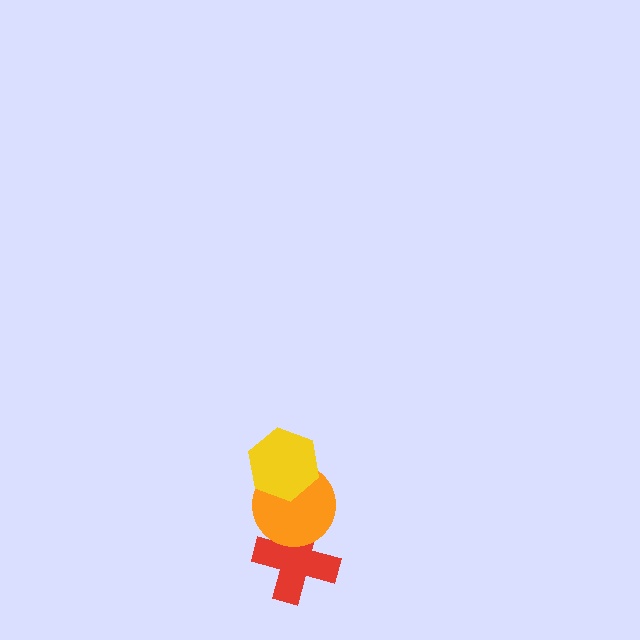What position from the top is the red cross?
The red cross is 3rd from the top.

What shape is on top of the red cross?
The orange circle is on top of the red cross.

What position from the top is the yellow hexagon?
The yellow hexagon is 1st from the top.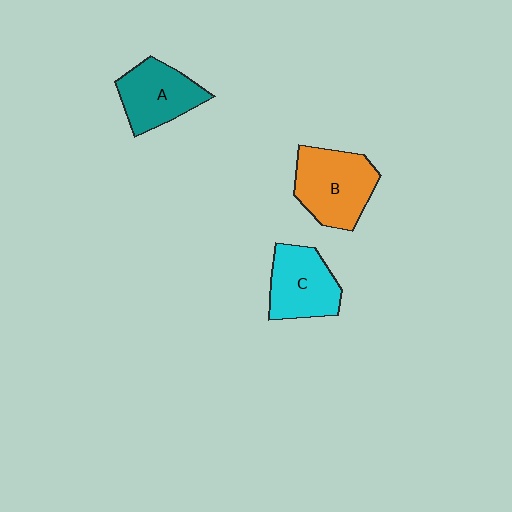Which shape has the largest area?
Shape B (orange).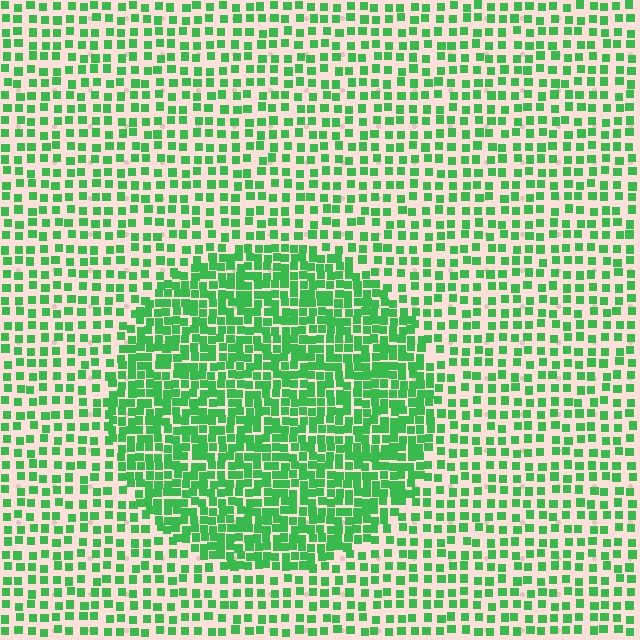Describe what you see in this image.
The image contains small green elements arranged at two different densities. A circle-shaped region is visible where the elements are more densely packed than the surrounding area.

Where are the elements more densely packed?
The elements are more densely packed inside the circle boundary.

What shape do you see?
I see a circle.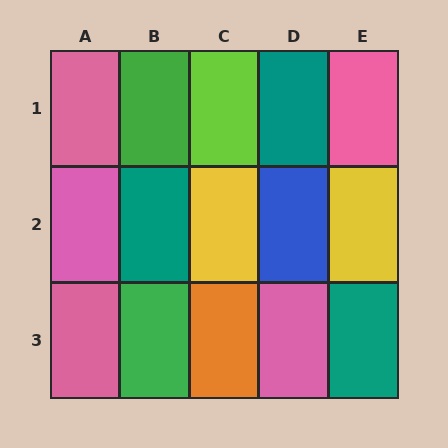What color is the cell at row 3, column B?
Green.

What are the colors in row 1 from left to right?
Pink, green, lime, teal, pink.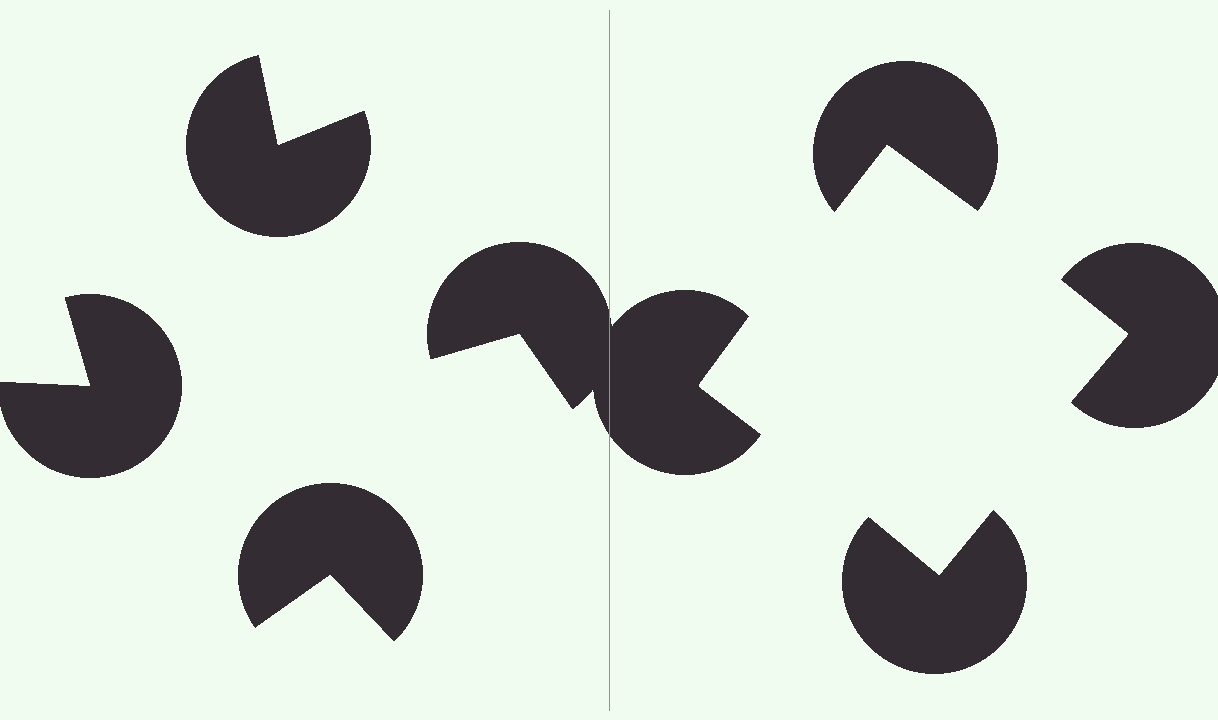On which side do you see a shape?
An illusory square appears on the right side. On the left side the wedge cuts are rotated, so no coherent shape forms.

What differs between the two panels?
The pac-man discs are positioned identically on both sides; only the wedge orientations differ. On the right they align to a square; on the left they are misaligned.